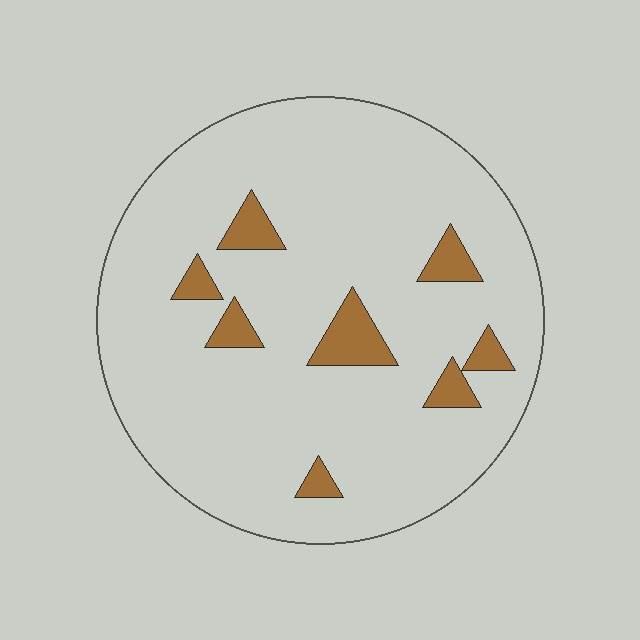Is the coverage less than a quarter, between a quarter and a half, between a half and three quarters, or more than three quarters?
Less than a quarter.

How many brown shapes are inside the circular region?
8.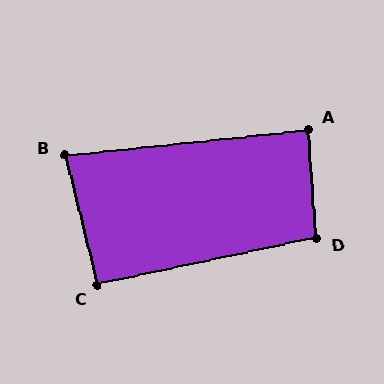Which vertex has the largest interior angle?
D, at approximately 98 degrees.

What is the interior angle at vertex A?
Approximately 88 degrees (approximately right).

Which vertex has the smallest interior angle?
B, at approximately 82 degrees.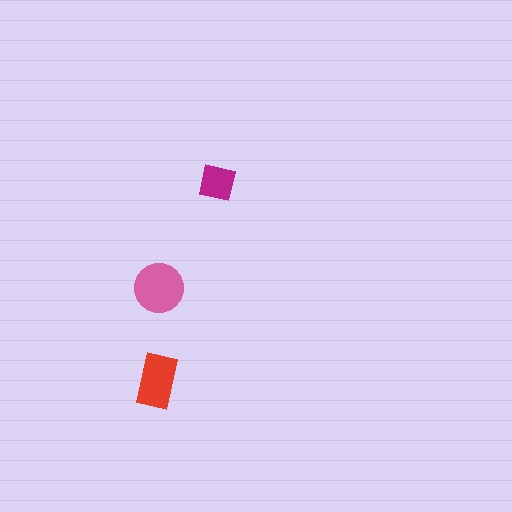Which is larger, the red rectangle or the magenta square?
The red rectangle.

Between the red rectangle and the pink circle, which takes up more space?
The pink circle.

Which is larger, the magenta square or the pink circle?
The pink circle.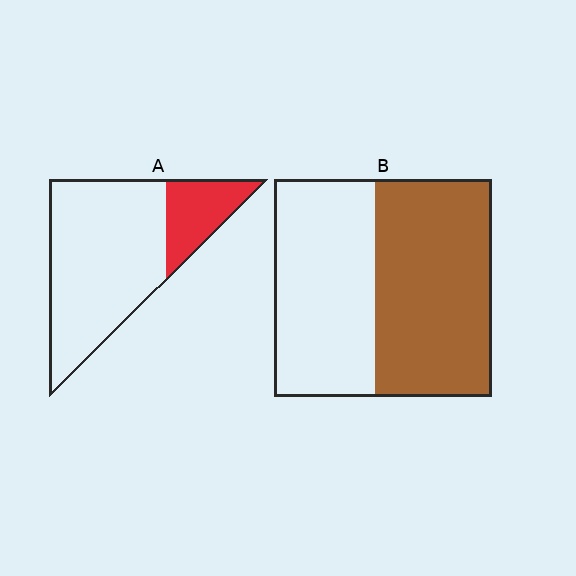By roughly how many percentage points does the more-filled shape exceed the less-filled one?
By roughly 30 percentage points (B over A).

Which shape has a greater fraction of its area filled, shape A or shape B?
Shape B.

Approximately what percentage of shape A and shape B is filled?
A is approximately 20% and B is approximately 55%.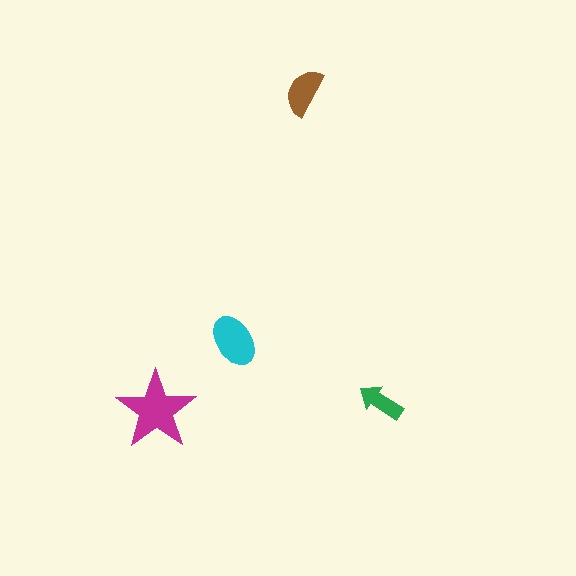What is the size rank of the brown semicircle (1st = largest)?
3rd.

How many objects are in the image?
There are 4 objects in the image.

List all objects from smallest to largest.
The green arrow, the brown semicircle, the cyan ellipse, the magenta star.